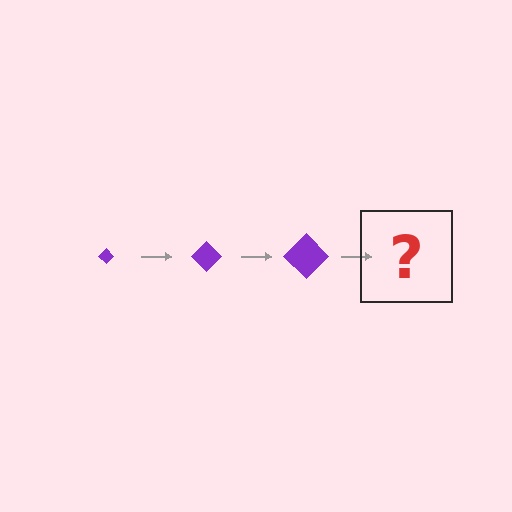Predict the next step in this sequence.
The next step is a purple diamond, larger than the previous one.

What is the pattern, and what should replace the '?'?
The pattern is that the diamond gets progressively larger each step. The '?' should be a purple diamond, larger than the previous one.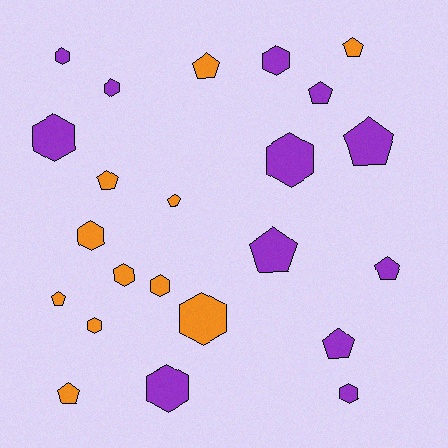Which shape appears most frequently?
Hexagon, with 12 objects.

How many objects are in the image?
There are 23 objects.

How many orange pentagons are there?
There are 6 orange pentagons.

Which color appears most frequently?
Purple, with 12 objects.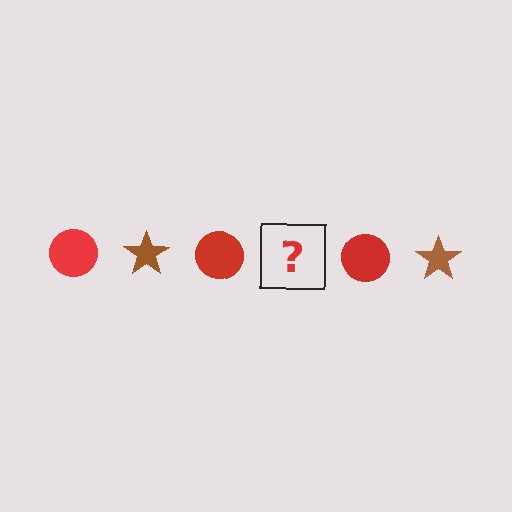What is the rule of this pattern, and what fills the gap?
The rule is that the pattern alternates between red circle and brown star. The gap should be filled with a brown star.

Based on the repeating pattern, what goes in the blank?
The blank should be a brown star.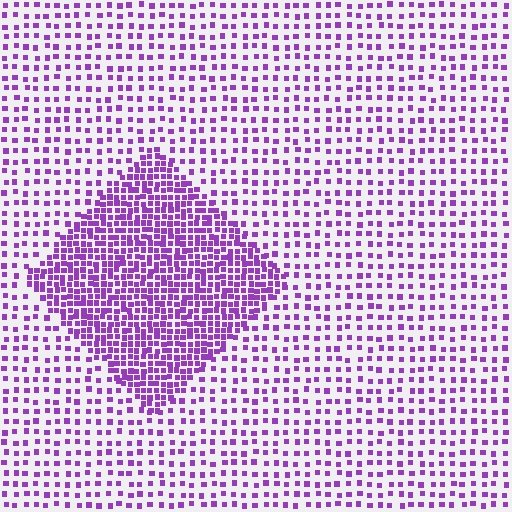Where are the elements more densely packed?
The elements are more densely packed inside the diamond boundary.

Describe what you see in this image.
The image contains small purple elements arranged at two different densities. A diamond-shaped region is visible where the elements are more densely packed than the surrounding area.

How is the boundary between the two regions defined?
The boundary is defined by a change in element density (approximately 2.4x ratio). All elements are the same color, size, and shape.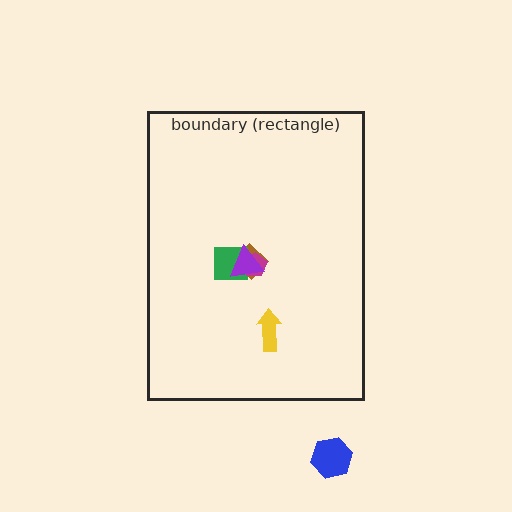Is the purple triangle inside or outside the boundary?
Inside.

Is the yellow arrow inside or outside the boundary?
Inside.